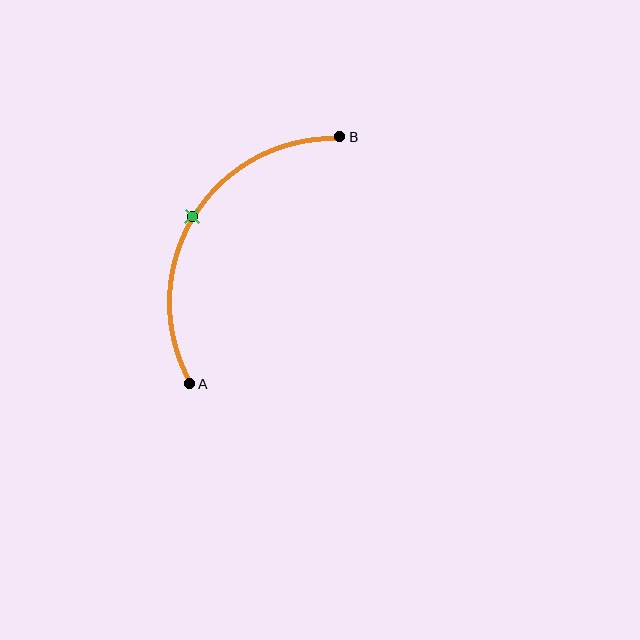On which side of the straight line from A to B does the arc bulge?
The arc bulges to the left of the straight line connecting A and B.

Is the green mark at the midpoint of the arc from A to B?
Yes. The green mark lies on the arc at equal arc-length from both A and B — it is the arc midpoint.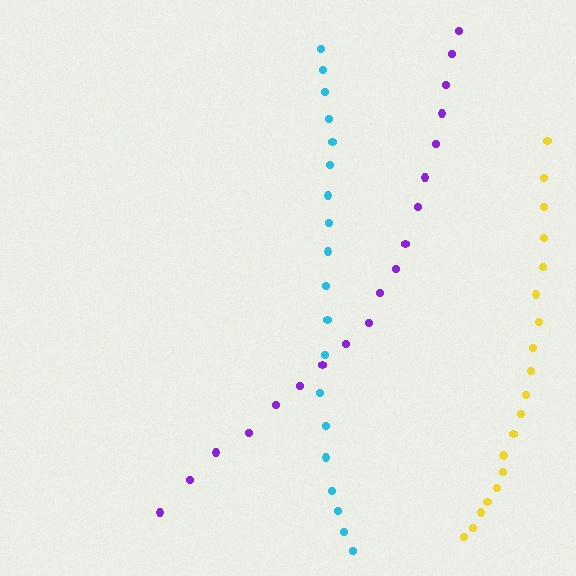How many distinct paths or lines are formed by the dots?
There are 3 distinct paths.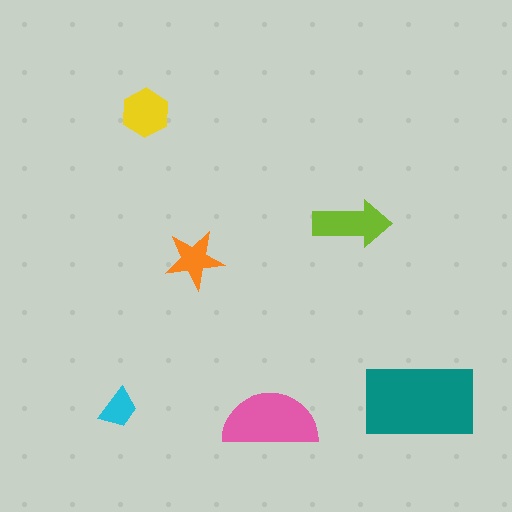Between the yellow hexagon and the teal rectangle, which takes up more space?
The teal rectangle.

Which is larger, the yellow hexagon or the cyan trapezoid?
The yellow hexagon.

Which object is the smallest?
The cyan trapezoid.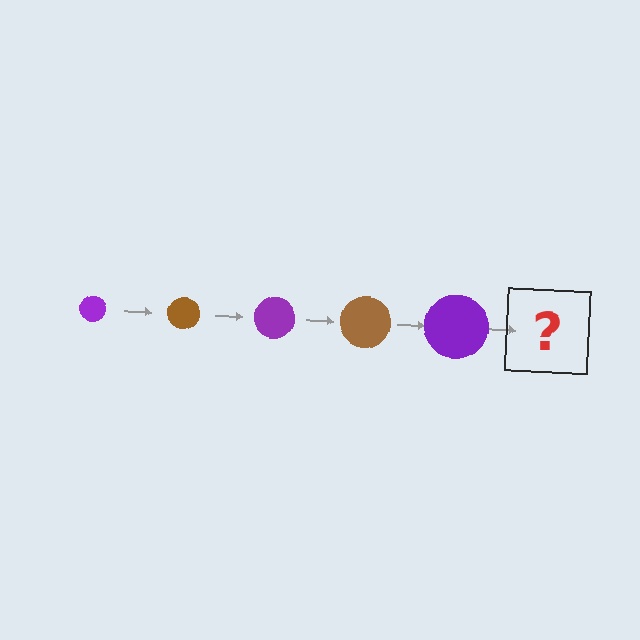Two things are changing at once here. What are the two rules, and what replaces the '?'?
The two rules are that the circle grows larger each step and the color cycles through purple and brown. The '?' should be a brown circle, larger than the previous one.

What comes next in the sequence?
The next element should be a brown circle, larger than the previous one.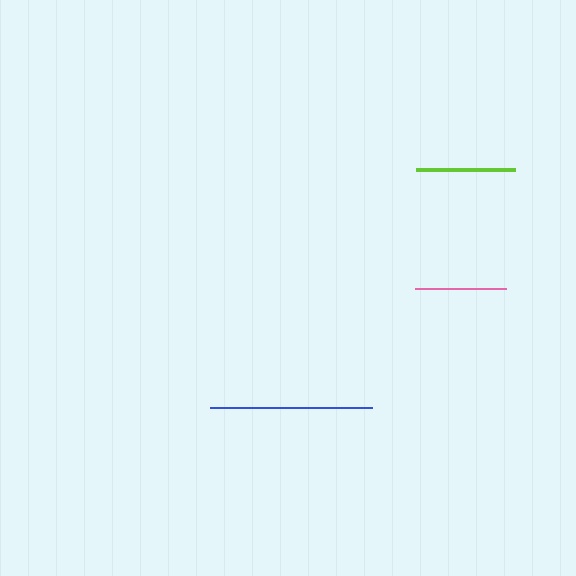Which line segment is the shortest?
The pink line is the shortest at approximately 90 pixels.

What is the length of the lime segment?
The lime segment is approximately 99 pixels long.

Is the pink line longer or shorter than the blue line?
The blue line is longer than the pink line.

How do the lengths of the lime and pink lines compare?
The lime and pink lines are approximately the same length.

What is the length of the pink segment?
The pink segment is approximately 90 pixels long.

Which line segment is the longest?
The blue line is the longest at approximately 162 pixels.